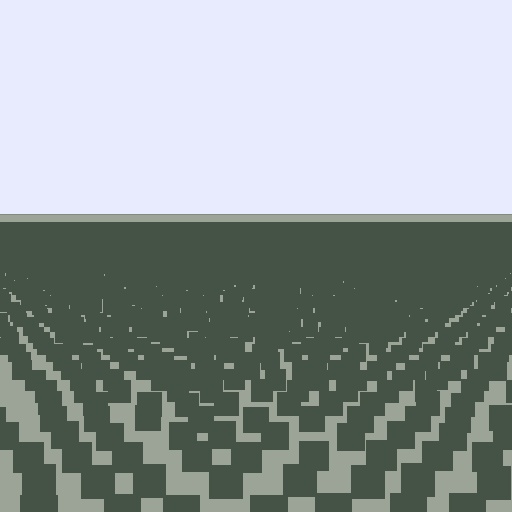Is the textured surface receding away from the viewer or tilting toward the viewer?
The surface is receding away from the viewer. Texture elements get smaller and denser toward the top.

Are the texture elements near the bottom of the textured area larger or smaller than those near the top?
Larger. Near the bottom, elements are closer to the viewer and appear at a bigger on-screen size.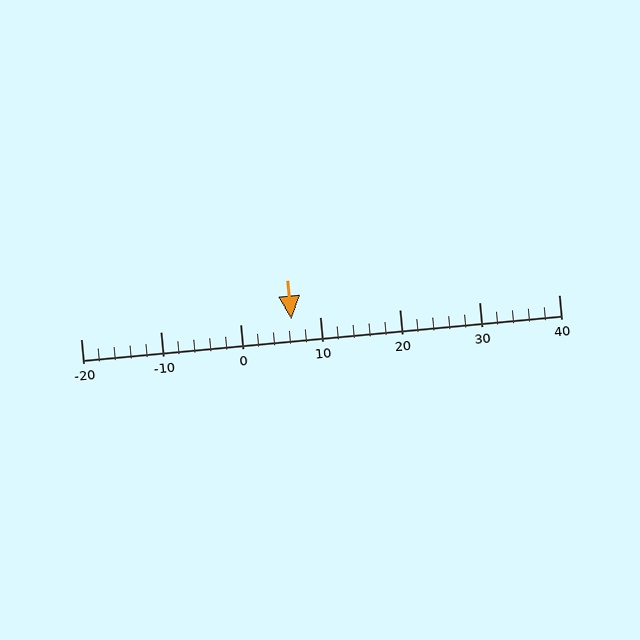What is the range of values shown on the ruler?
The ruler shows values from -20 to 40.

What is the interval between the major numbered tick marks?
The major tick marks are spaced 10 units apart.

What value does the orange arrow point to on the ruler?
The orange arrow points to approximately 6.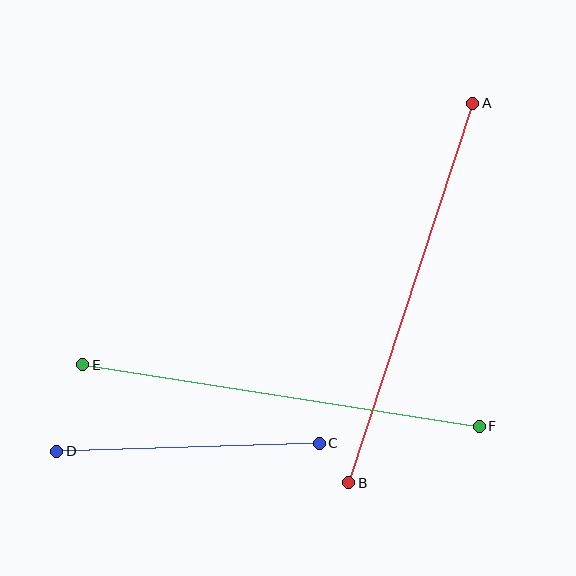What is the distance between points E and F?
The distance is approximately 401 pixels.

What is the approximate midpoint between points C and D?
The midpoint is at approximately (188, 447) pixels.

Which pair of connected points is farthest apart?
Points E and F are farthest apart.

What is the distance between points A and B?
The distance is approximately 399 pixels.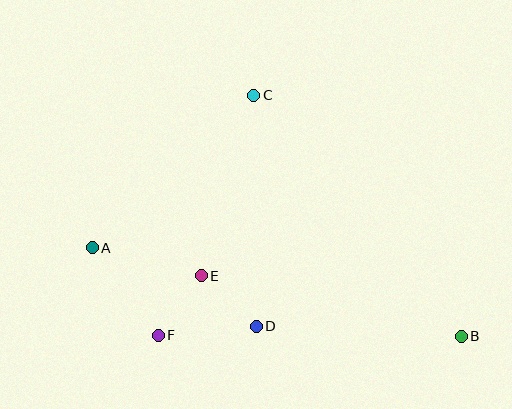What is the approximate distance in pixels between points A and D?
The distance between A and D is approximately 182 pixels.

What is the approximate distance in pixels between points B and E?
The distance between B and E is approximately 267 pixels.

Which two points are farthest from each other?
Points A and B are farthest from each other.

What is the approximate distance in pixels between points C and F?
The distance between C and F is approximately 258 pixels.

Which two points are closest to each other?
Points E and F are closest to each other.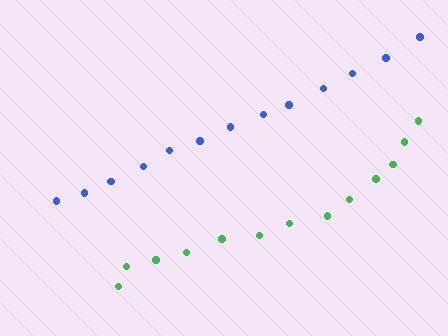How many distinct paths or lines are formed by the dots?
There are 2 distinct paths.